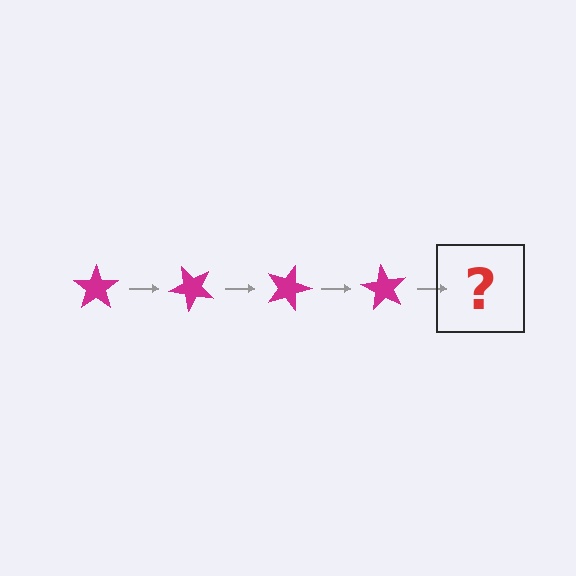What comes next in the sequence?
The next element should be a magenta star rotated 180 degrees.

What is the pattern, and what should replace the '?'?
The pattern is that the star rotates 45 degrees each step. The '?' should be a magenta star rotated 180 degrees.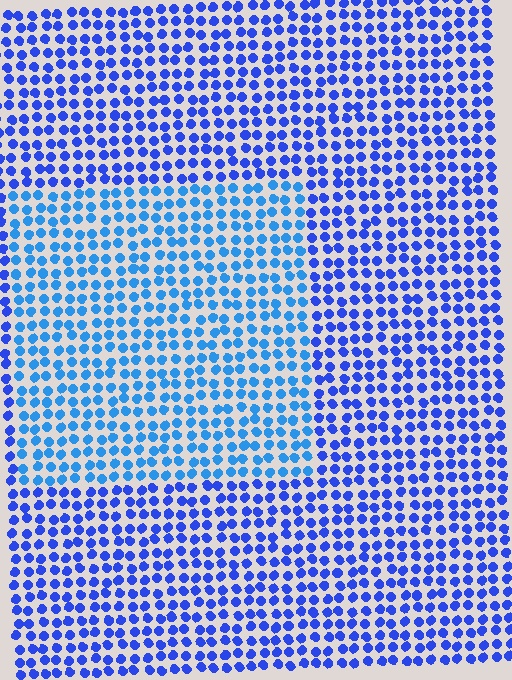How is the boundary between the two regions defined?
The boundary is defined purely by a slight shift in hue (about 25 degrees). Spacing, size, and orientation are identical on both sides.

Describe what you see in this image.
The image is filled with small blue elements in a uniform arrangement. A rectangle-shaped region is visible where the elements are tinted to a slightly different hue, forming a subtle color boundary.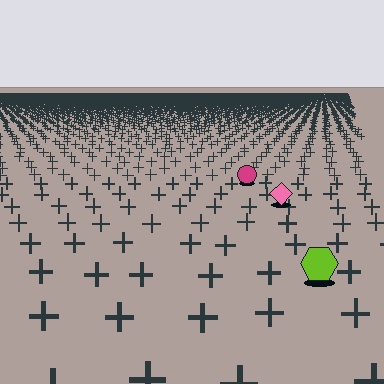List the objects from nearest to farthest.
From nearest to farthest: the lime hexagon, the pink diamond, the magenta circle.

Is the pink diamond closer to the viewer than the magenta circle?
Yes. The pink diamond is closer — you can tell from the texture gradient: the ground texture is coarser near it.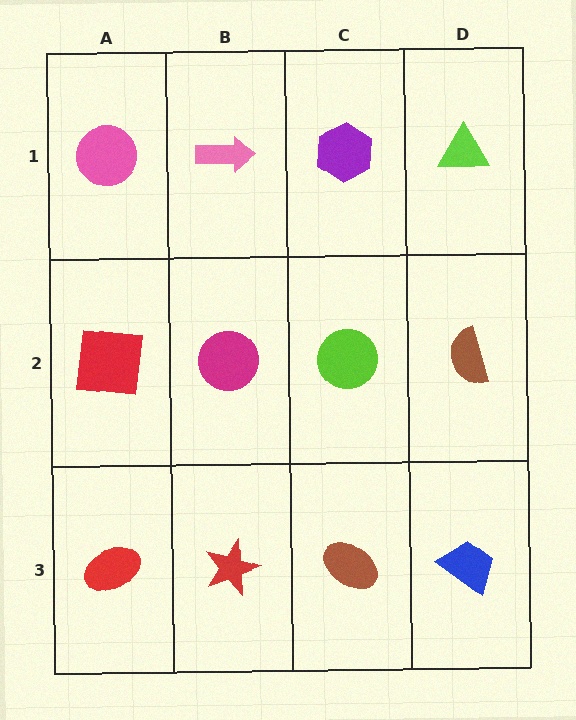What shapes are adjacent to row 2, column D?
A lime triangle (row 1, column D), a blue trapezoid (row 3, column D), a lime circle (row 2, column C).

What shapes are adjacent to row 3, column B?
A magenta circle (row 2, column B), a red ellipse (row 3, column A), a brown ellipse (row 3, column C).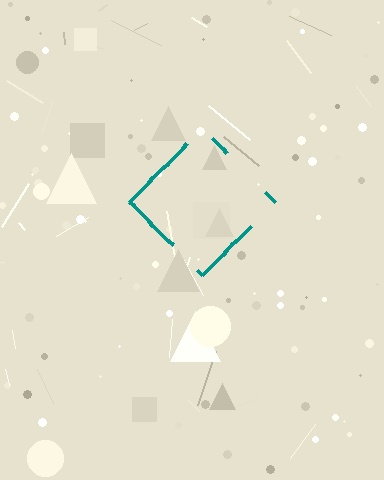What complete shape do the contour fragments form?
The contour fragments form a diamond.